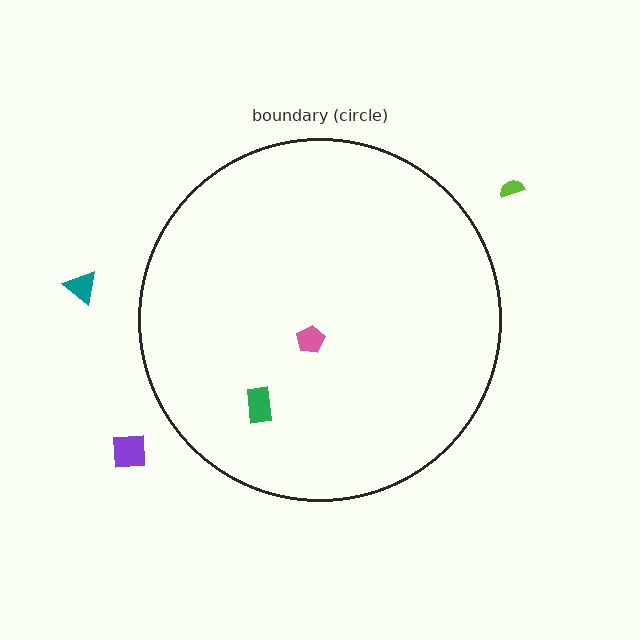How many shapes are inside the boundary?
2 inside, 3 outside.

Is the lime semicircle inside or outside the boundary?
Outside.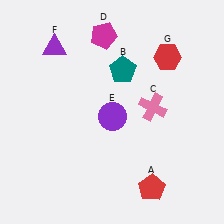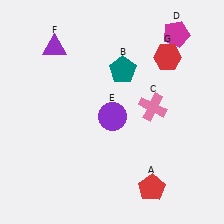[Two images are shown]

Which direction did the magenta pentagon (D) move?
The magenta pentagon (D) moved right.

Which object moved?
The magenta pentagon (D) moved right.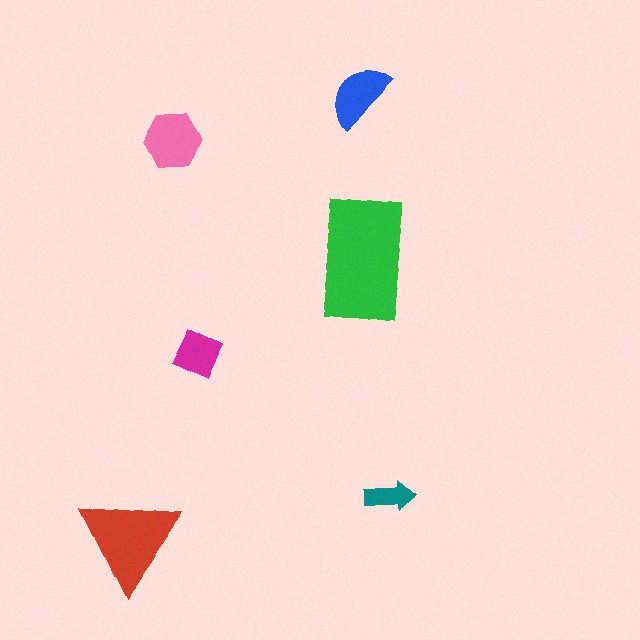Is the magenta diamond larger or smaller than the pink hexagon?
Smaller.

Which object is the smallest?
The teal arrow.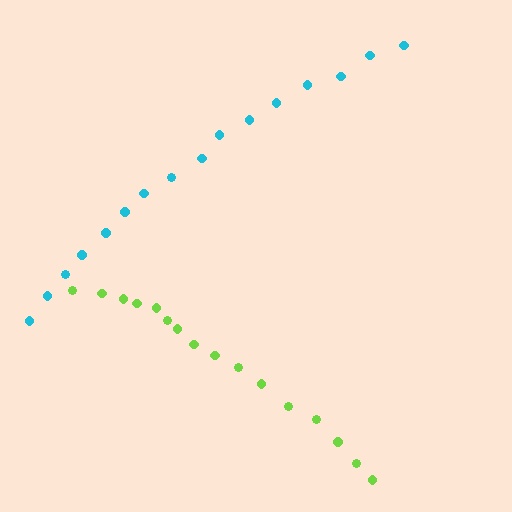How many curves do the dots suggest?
There are 2 distinct paths.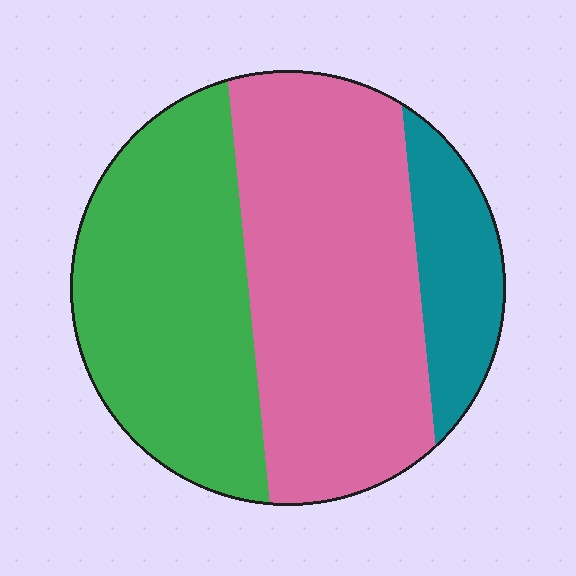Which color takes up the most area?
Pink, at roughly 45%.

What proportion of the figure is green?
Green takes up between a quarter and a half of the figure.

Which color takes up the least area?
Teal, at roughly 15%.